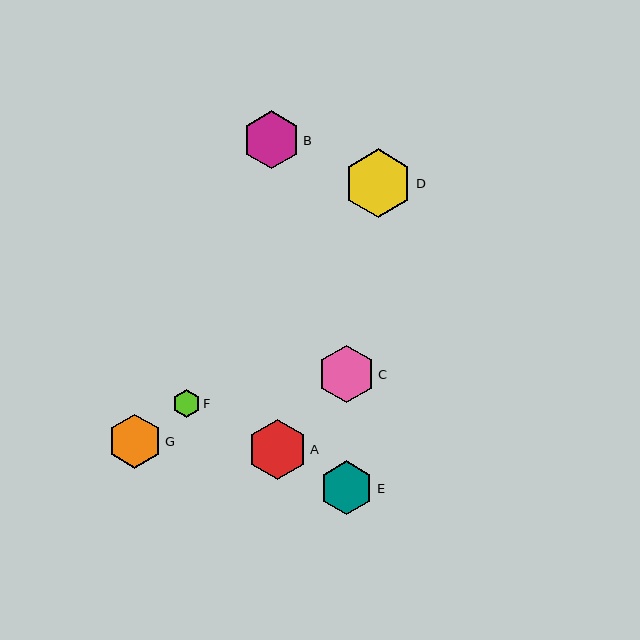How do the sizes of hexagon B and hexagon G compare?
Hexagon B and hexagon G are approximately the same size.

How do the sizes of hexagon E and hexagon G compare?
Hexagon E and hexagon G are approximately the same size.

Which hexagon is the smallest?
Hexagon F is the smallest with a size of approximately 28 pixels.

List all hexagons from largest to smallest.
From largest to smallest: D, A, B, C, E, G, F.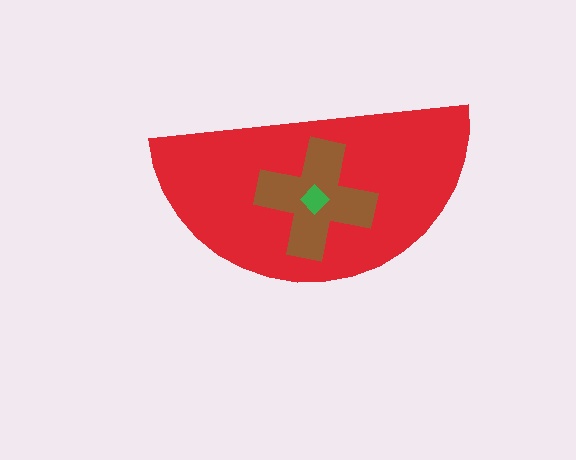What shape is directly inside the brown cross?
The green diamond.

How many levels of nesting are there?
3.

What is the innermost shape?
The green diamond.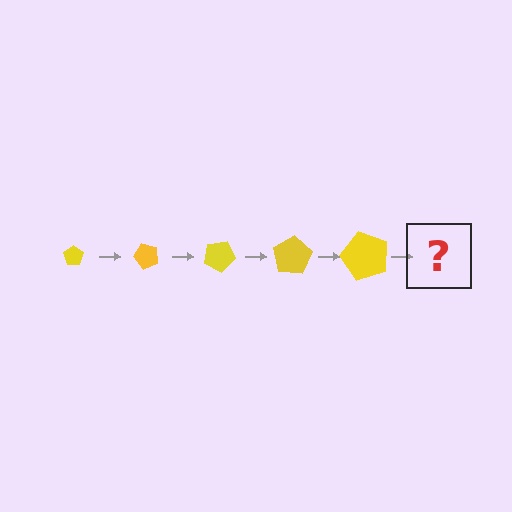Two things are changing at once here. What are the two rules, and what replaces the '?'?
The two rules are that the pentagon grows larger each step and it rotates 50 degrees each step. The '?' should be a pentagon, larger than the previous one and rotated 250 degrees from the start.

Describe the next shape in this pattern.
It should be a pentagon, larger than the previous one and rotated 250 degrees from the start.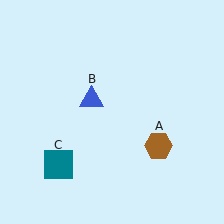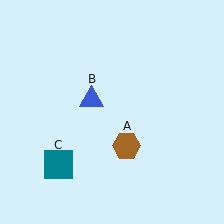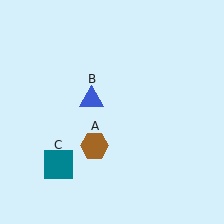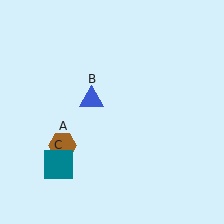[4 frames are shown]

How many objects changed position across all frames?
1 object changed position: brown hexagon (object A).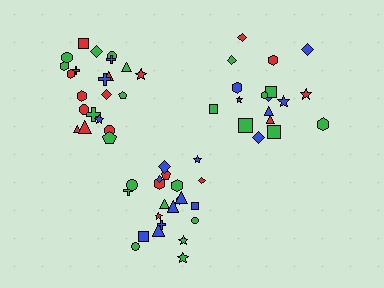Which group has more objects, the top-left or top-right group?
The top-left group.